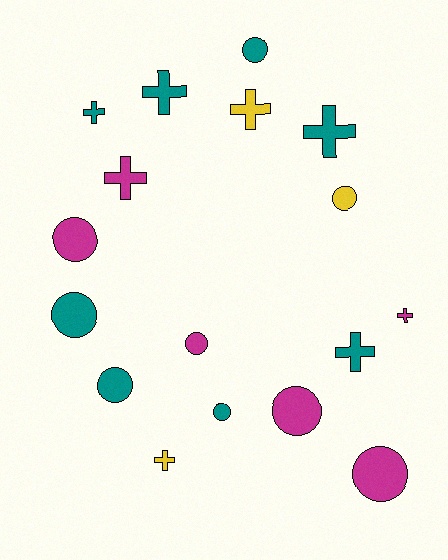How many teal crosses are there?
There are 4 teal crosses.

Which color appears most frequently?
Teal, with 8 objects.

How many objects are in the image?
There are 17 objects.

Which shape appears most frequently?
Circle, with 9 objects.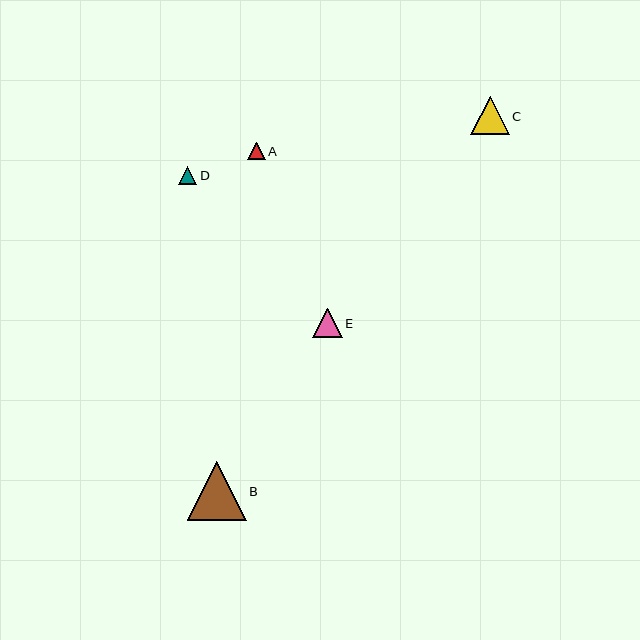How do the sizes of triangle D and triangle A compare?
Triangle D and triangle A are approximately the same size.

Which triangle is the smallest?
Triangle A is the smallest with a size of approximately 17 pixels.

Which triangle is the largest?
Triangle B is the largest with a size of approximately 59 pixels.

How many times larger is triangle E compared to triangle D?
Triangle E is approximately 1.6 times the size of triangle D.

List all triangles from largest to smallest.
From largest to smallest: B, C, E, D, A.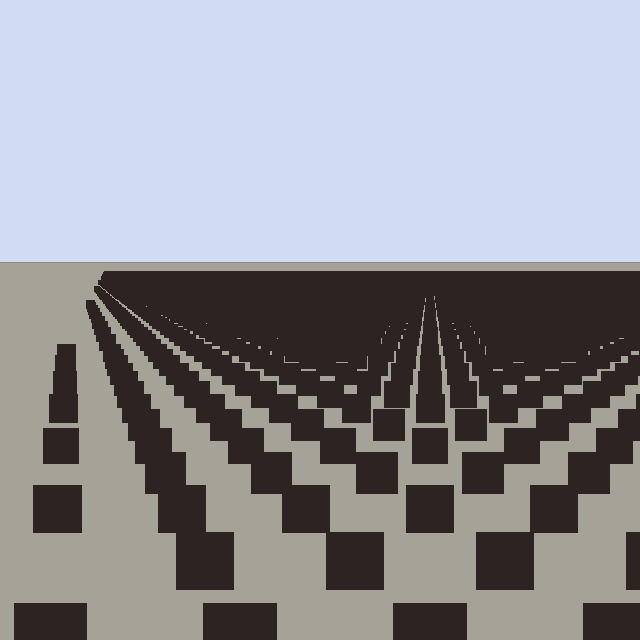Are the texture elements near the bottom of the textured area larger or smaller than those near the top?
Larger. Near the bottom, elements are closer to the viewer and appear at a bigger on-screen size.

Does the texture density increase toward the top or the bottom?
Density increases toward the top.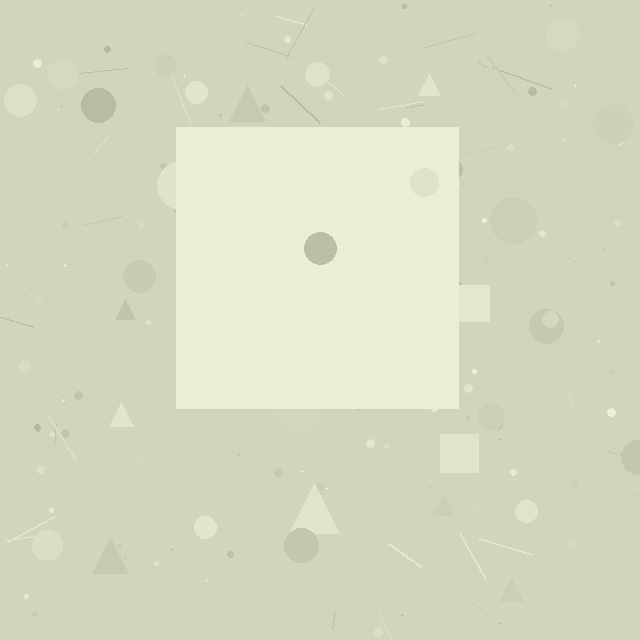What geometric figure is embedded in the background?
A square is embedded in the background.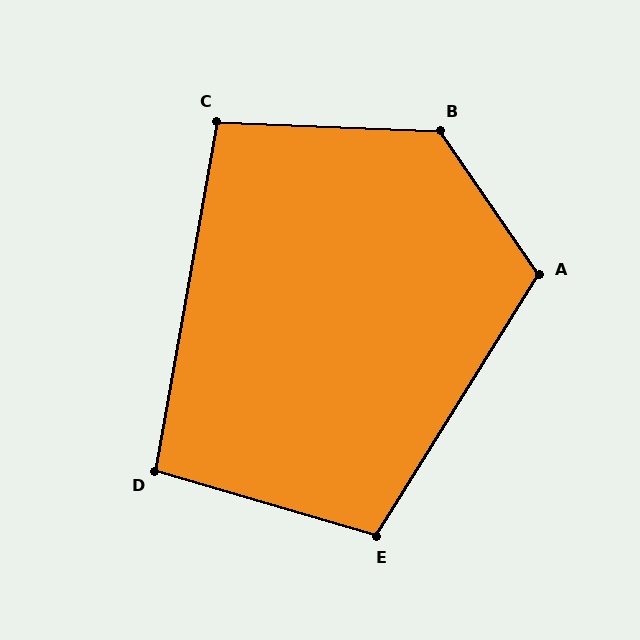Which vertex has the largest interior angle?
B, at approximately 127 degrees.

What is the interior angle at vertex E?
Approximately 105 degrees (obtuse).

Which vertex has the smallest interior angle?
D, at approximately 96 degrees.